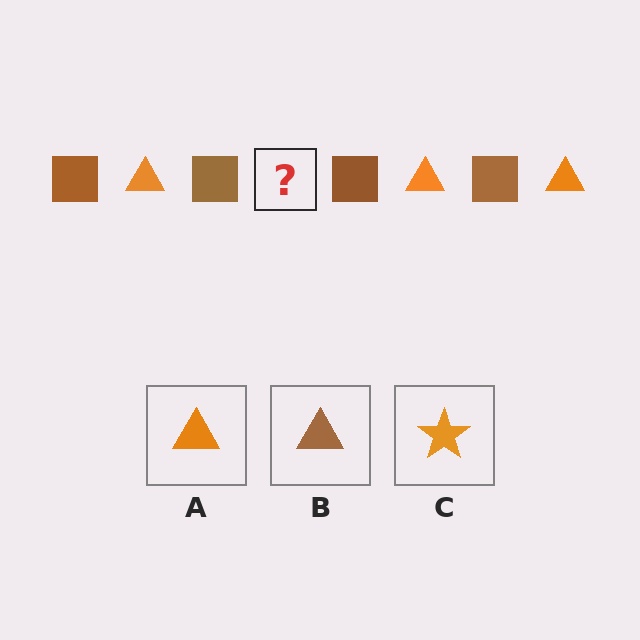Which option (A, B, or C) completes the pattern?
A.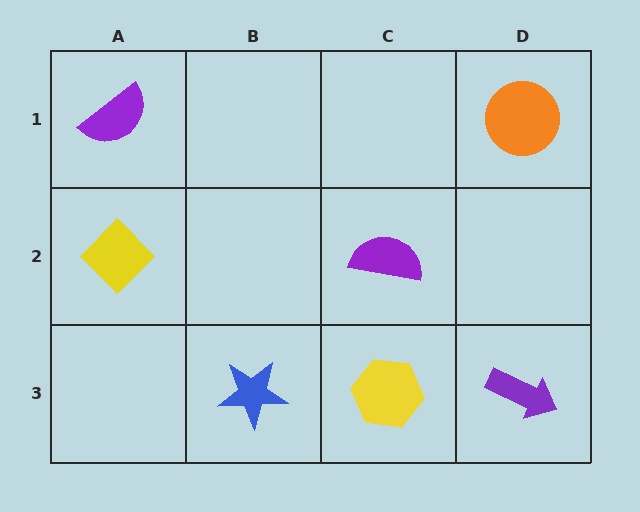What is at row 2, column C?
A purple semicircle.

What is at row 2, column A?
A yellow diamond.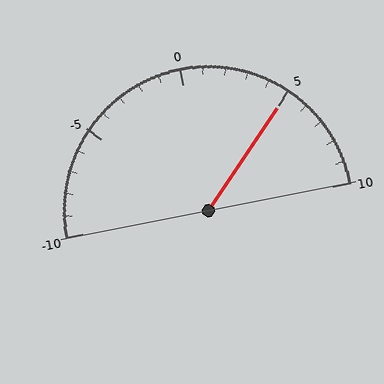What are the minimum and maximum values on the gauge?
The gauge ranges from -10 to 10.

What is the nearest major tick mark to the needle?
The nearest major tick mark is 5.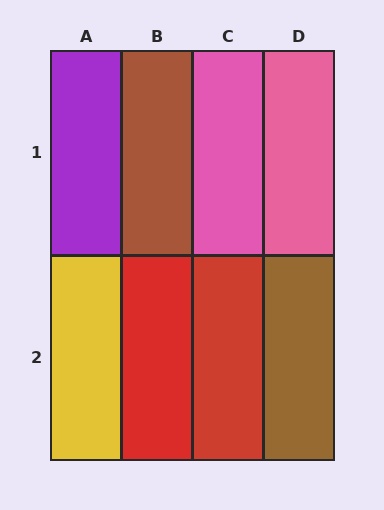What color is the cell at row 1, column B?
Brown.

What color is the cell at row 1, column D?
Pink.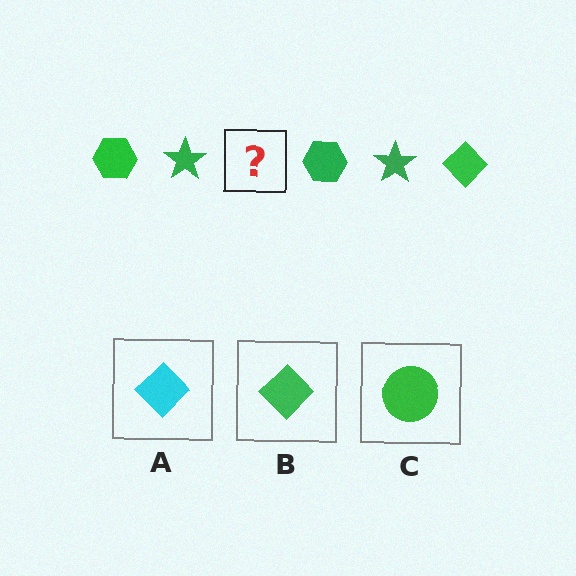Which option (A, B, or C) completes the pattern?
B.